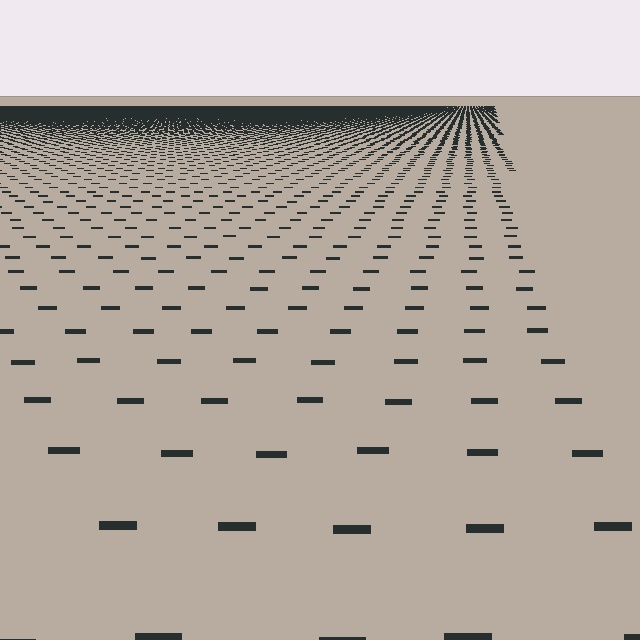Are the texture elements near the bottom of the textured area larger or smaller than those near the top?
Larger. Near the bottom, elements are closer to the viewer and appear at a bigger on-screen size.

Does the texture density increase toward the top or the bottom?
Density increases toward the top.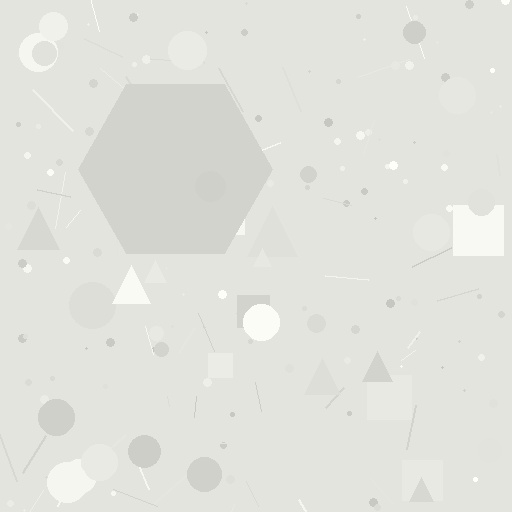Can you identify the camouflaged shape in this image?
The camouflaged shape is a hexagon.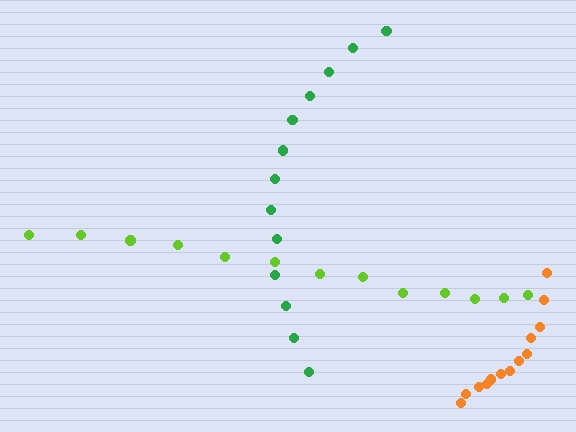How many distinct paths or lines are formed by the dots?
There are 3 distinct paths.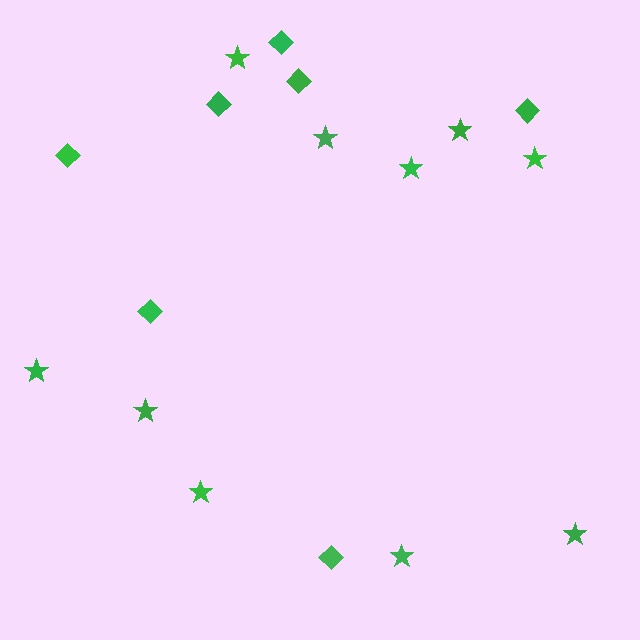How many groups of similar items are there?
There are 2 groups: one group of stars (10) and one group of diamonds (7).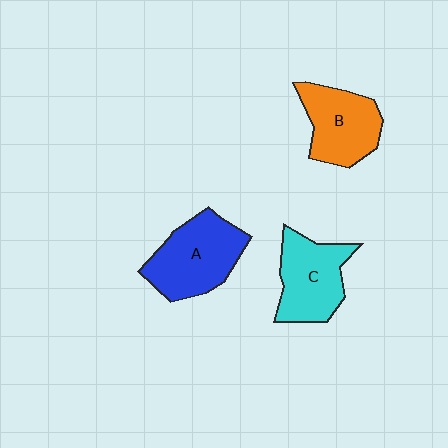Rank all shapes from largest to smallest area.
From largest to smallest: A (blue), C (cyan), B (orange).